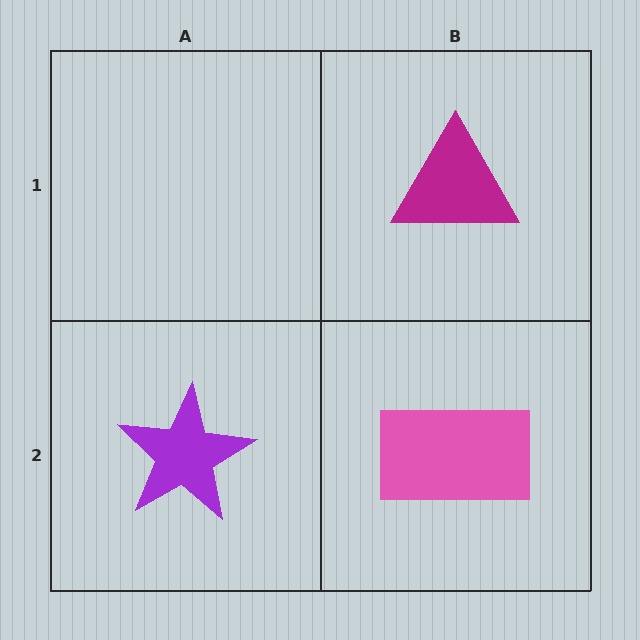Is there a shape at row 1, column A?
No, that cell is empty.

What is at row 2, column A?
A purple star.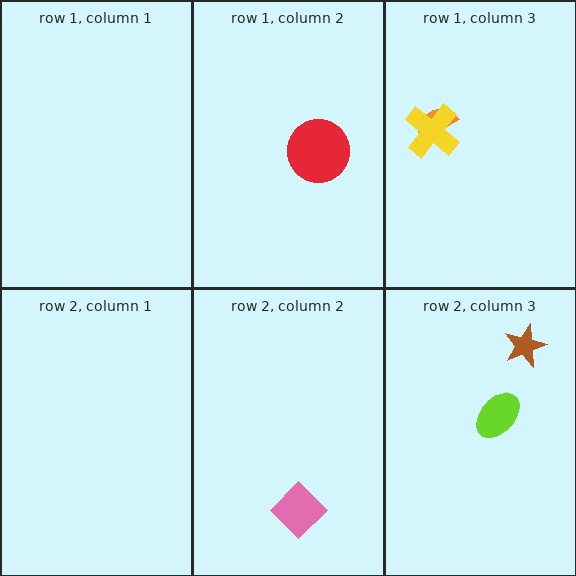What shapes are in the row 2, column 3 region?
The brown star, the lime ellipse.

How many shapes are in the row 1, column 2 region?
1.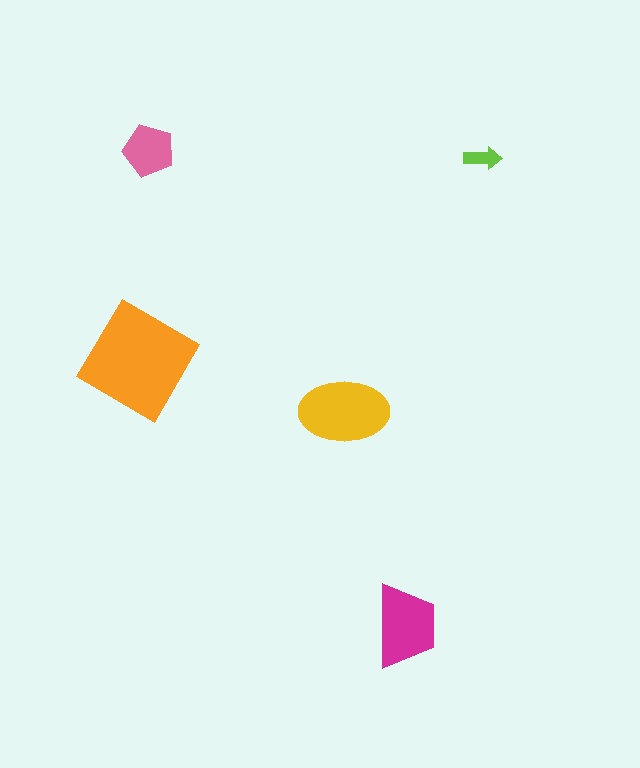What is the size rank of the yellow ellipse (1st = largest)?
2nd.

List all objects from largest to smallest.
The orange diamond, the yellow ellipse, the magenta trapezoid, the pink pentagon, the lime arrow.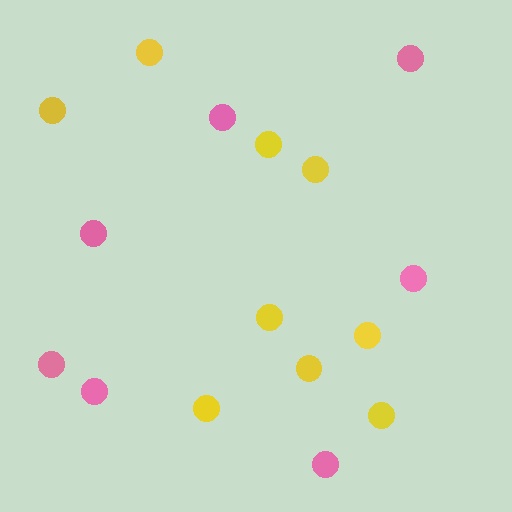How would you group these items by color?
There are 2 groups: one group of yellow circles (9) and one group of pink circles (7).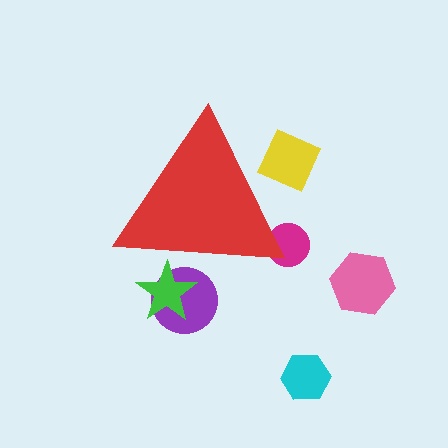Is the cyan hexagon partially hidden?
No, the cyan hexagon is fully visible.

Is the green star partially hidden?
Yes, the green star is partially hidden behind the red triangle.